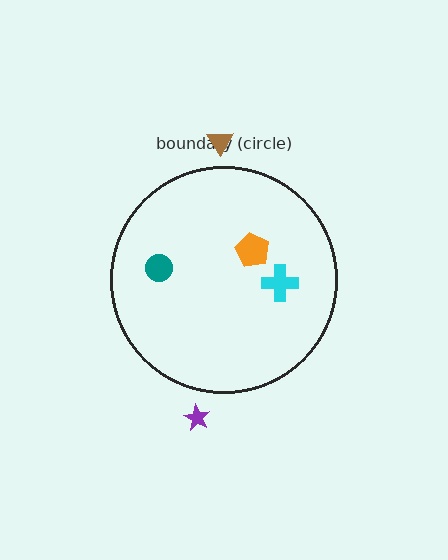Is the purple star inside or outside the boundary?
Outside.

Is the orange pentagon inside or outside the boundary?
Inside.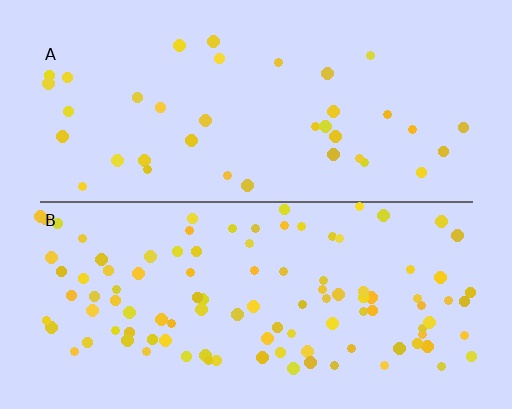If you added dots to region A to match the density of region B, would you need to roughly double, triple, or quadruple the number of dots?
Approximately triple.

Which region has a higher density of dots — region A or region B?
B (the bottom).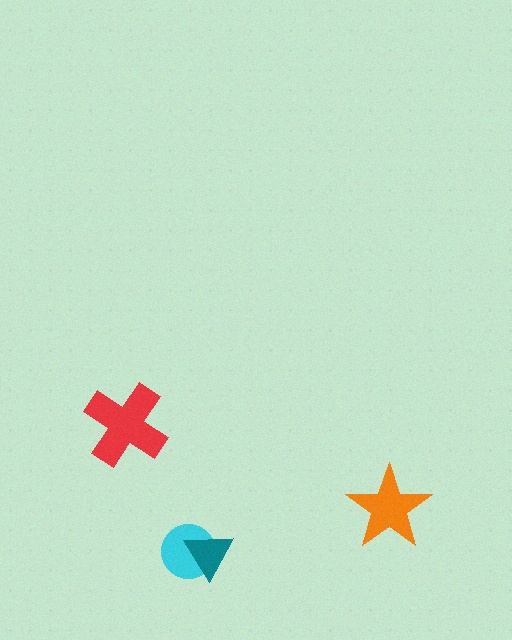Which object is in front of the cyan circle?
The teal triangle is in front of the cyan circle.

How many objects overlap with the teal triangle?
1 object overlaps with the teal triangle.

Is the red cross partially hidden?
No, no other shape covers it.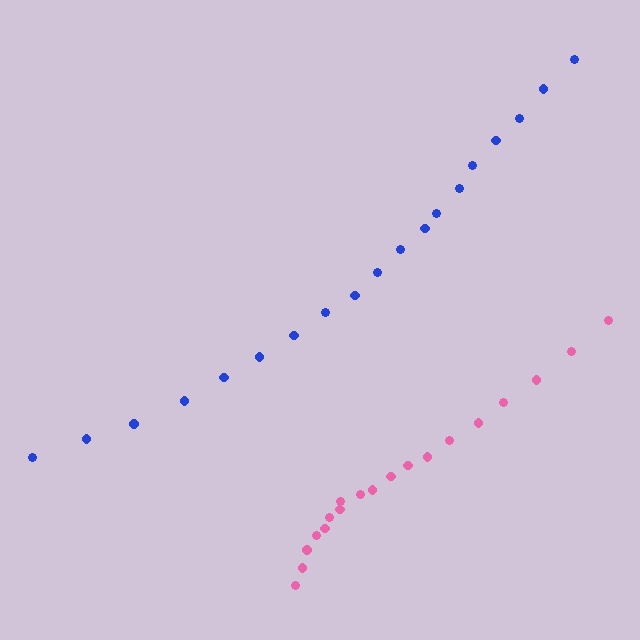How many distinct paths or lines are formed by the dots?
There are 2 distinct paths.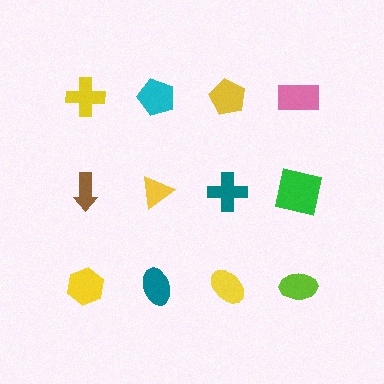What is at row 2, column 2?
A yellow triangle.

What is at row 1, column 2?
A cyan pentagon.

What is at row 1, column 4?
A pink rectangle.